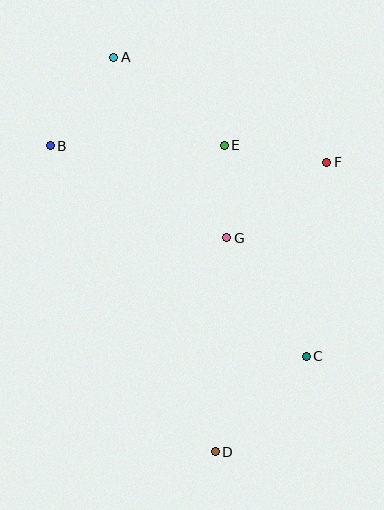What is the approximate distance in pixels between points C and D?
The distance between C and D is approximately 132 pixels.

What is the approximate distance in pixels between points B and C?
The distance between B and C is approximately 331 pixels.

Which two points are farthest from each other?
Points A and D are farthest from each other.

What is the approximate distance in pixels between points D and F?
The distance between D and F is approximately 310 pixels.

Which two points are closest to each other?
Points E and G are closest to each other.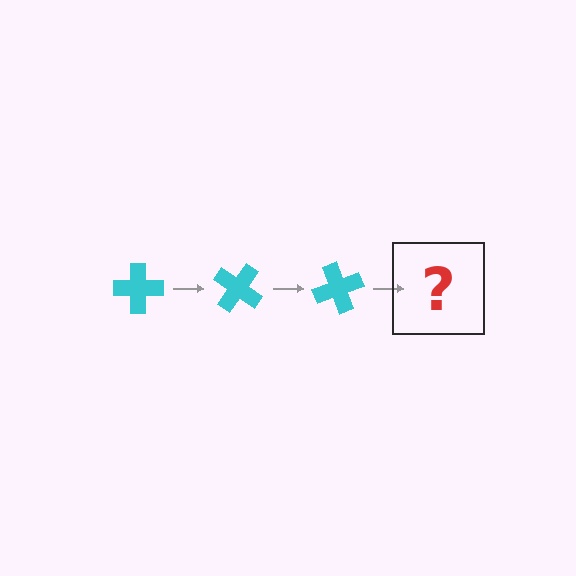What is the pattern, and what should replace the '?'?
The pattern is that the cross rotates 35 degrees each step. The '?' should be a cyan cross rotated 105 degrees.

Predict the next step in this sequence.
The next step is a cyan cross rotated 105 degrees.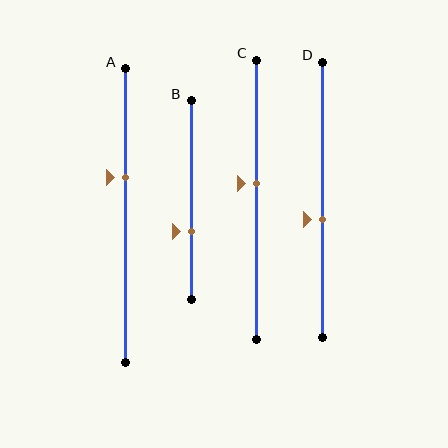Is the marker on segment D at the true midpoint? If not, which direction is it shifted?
No, the marker on segment D is shifted downward by about 7% of the segment length.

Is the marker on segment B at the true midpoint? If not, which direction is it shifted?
No, the marker on segment B is shifted downward by about 16% of the segment length.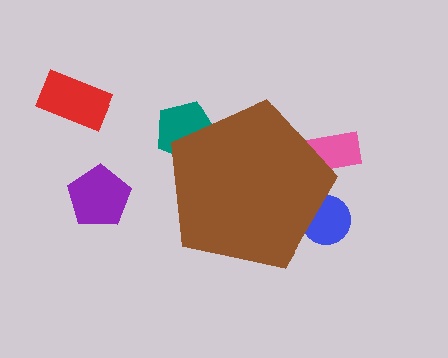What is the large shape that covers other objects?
A brown pentagon.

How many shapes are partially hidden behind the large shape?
3 shapes are partially hidden.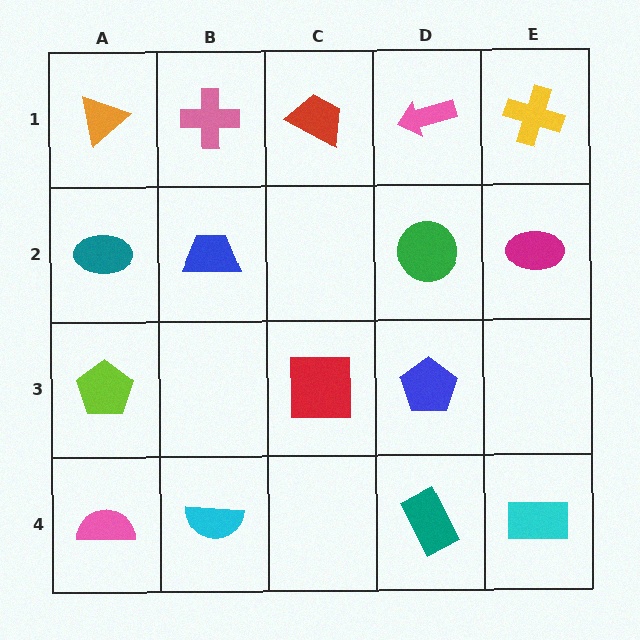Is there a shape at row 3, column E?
No, that cell is empty.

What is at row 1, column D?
A pink arrow.